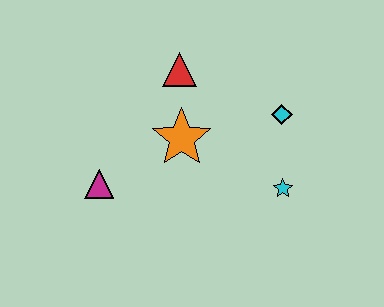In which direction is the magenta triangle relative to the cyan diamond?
The magenta triangle is to the left of the cyan diamond.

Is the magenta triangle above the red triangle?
No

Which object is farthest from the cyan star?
The magenta triangle is farthest from the cyan star.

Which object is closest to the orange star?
The red triangle is closest to the orange star.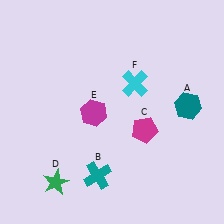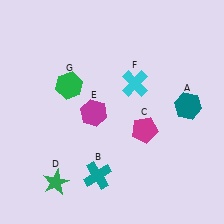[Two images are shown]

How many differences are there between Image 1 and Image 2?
There is 1 difference between the two images.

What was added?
A green hexagon (G) was added in Image 2.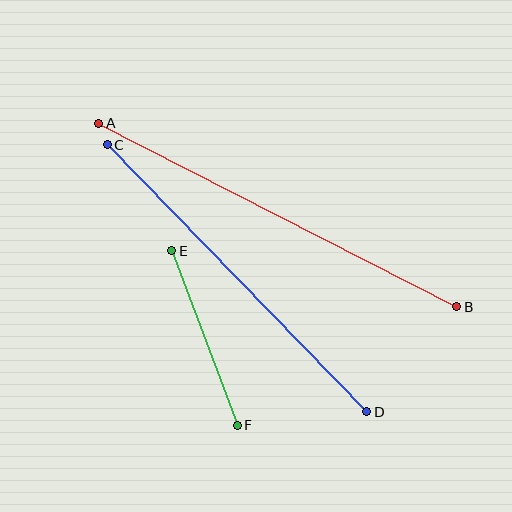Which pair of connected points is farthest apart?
Points A and B are farthest apart.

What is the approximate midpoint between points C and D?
The midpoint is at approximately (237, 278) pixels.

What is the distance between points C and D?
The distance is approximately 372 pixels.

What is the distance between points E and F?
The distance is approximately 186 pixels.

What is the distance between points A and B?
The distance is approximately 402 pixels.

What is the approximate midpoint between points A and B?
The midpoint is at approximately (278, 215) pixels.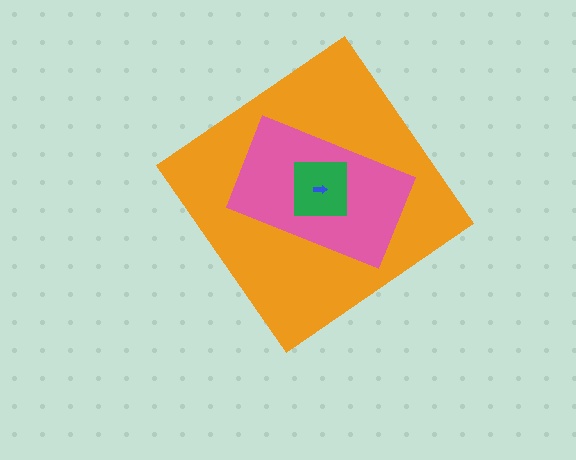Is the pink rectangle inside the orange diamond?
Yes.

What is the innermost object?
The blue arrow.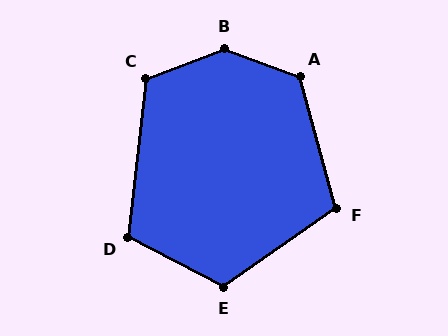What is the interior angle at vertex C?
Approximately 117 degrees (obtuse).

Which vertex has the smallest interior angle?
F, at approximately 110 degrees.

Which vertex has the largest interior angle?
B, at approximately 139 degrees.